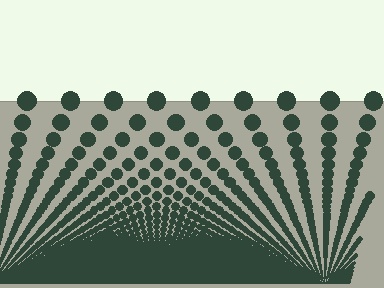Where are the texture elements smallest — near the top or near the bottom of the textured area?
Near the bottom.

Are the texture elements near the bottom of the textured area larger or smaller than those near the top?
Smaller. The gradient is inverted — elements near the bottom are smaller and denser.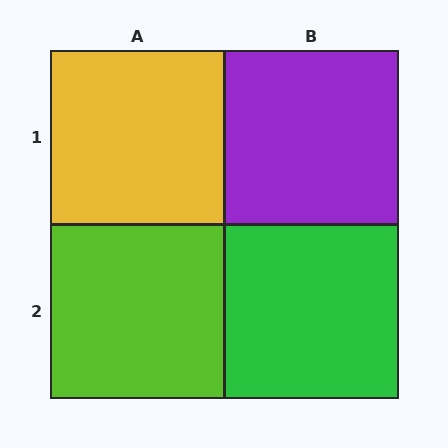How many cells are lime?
1 cell is lime.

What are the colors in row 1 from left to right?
Yellow, purple.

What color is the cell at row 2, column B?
Green.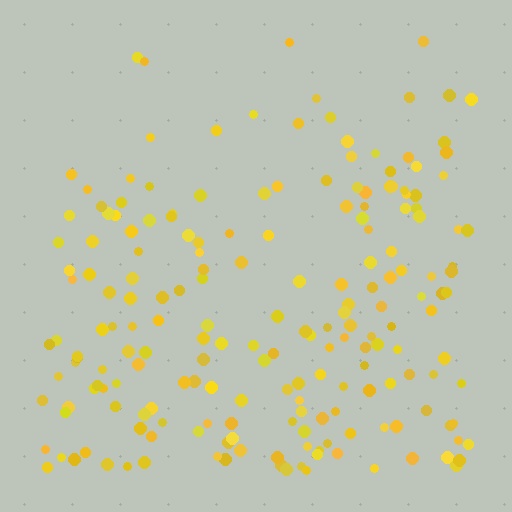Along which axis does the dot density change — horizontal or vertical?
Vertical.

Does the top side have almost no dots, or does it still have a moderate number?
Still a moderate number, just noticeably fewer than the bottom.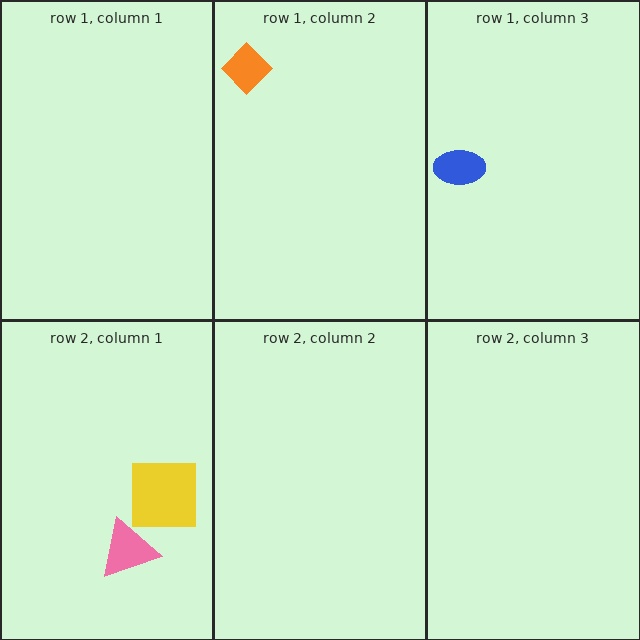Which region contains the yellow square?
The row 2, column 1 region.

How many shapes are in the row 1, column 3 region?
1.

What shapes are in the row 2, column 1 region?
The yellow square, the pink triangle.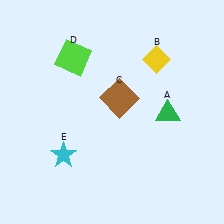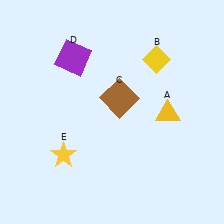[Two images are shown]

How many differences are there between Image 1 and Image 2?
There are 3 differences between the two images.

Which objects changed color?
A changed from green to yellow. D changed from lime to purple. E changed from cyan to yellow.